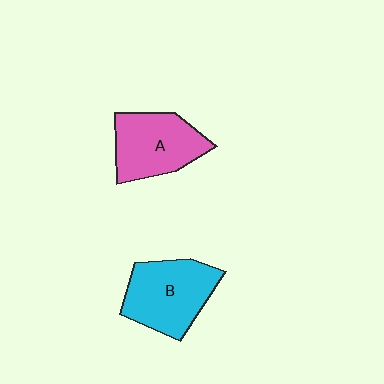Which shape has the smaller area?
Shape A (pink).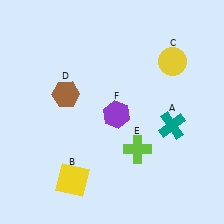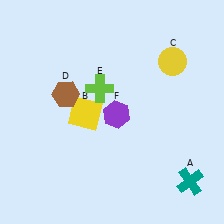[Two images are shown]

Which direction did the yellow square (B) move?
The yellow square (B) moved up.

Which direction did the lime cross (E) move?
The lime cross (E) moved up.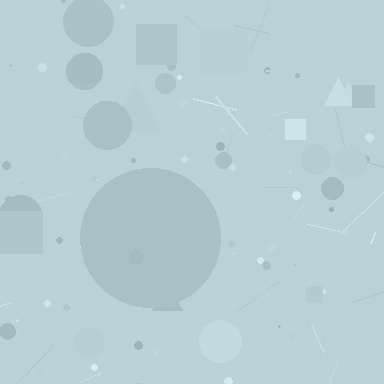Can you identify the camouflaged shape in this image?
The camouflaged shape is a circle.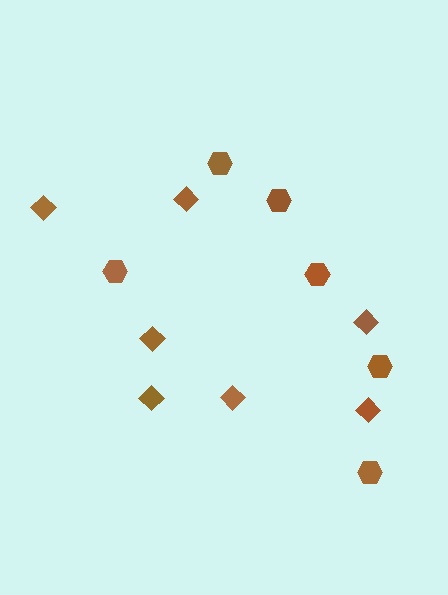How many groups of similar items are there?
There are 2 groups: one group of diamonds (7) and one group of hexagons (6).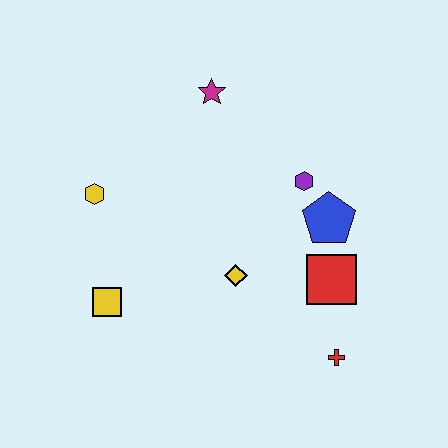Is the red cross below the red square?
Yes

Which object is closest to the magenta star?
The purple hexagon is closest to the magenta star.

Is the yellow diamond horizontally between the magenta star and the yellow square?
No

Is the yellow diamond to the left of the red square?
Yes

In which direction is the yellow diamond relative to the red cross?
The yellow diamond is to the left of the red cross.